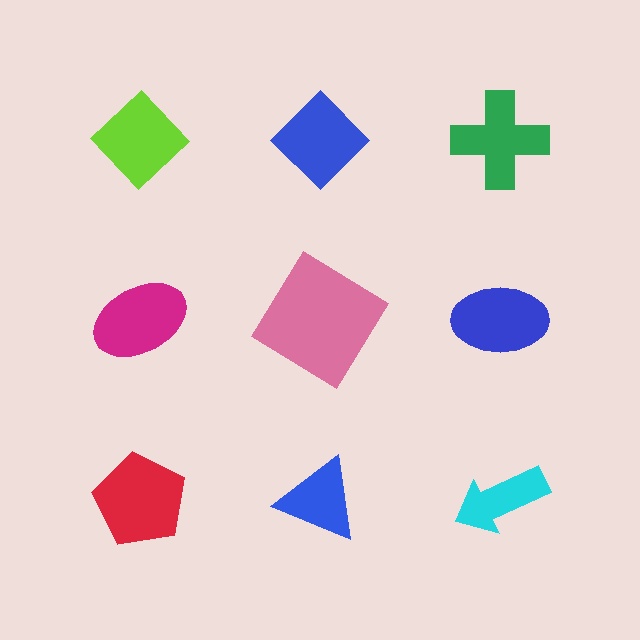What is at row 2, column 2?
A pink diamond.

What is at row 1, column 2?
A blue diamond.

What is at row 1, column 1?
A lime diamond.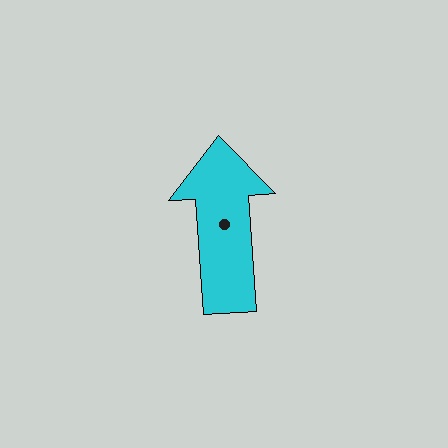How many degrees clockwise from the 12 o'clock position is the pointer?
Approximately 356 degrees.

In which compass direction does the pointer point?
North.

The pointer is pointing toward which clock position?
Roughly 12 o'clock.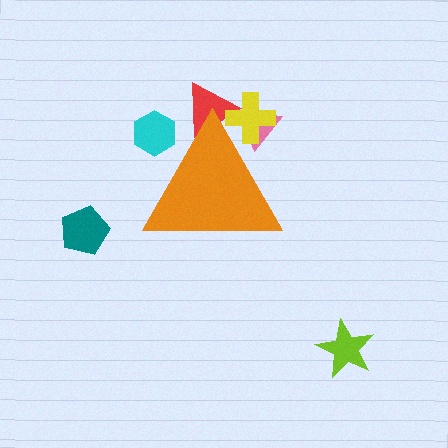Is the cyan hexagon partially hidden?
Yes, the cyan hexagon is partially hidden behind the orange triangle.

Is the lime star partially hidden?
No, the lime star is fully visible.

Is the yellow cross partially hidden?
Yes, the yellow cross is partially hidden behind the orange triangle.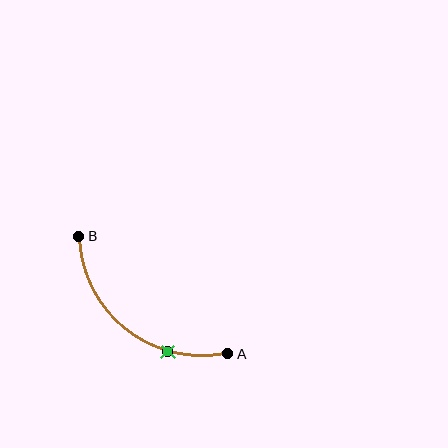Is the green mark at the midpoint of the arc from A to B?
No. The green mark lies on the arc but is closer to endpoint A. The arc midpoint would be at the point on the curve equidistant along the arc from both A and B.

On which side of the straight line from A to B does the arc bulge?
The arc bulges below and to the left of the straight line connecting A and B.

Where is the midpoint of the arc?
The arc midpoint is the point on the curve farthest from the straight line joining A and B. It sits below and to the left of that line.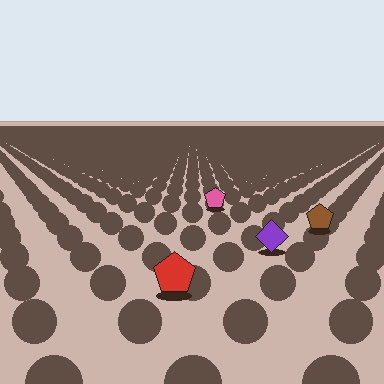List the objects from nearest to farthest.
From nearest to farthest: the red pentagon, the purple diamond, the brown pentagon, the pink pentagon.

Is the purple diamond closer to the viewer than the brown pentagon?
Yes. The purple diamond is closer — you can tell from the texture gradient: the ground texture is coarser near it.